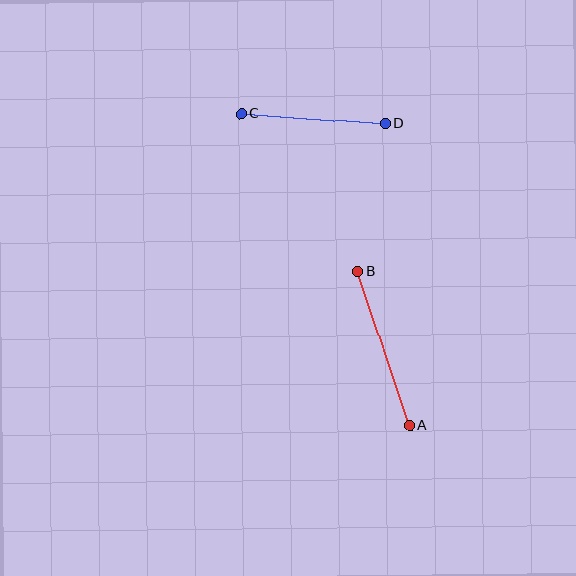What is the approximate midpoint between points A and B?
The midpoint is at approximately (384, 348) pixels.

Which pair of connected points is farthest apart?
Points A and B are farthest apart.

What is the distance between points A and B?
The distance is approximately 162 pixels.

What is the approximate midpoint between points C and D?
The midpoint is at approximately (313, 118) pixels.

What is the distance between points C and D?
The distance is approximately 144 pixels.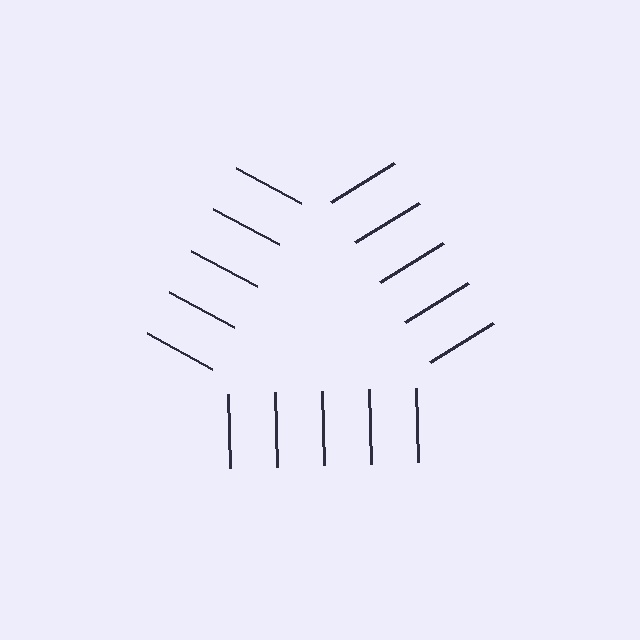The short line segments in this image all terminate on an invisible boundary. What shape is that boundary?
An illusory triangle — the line segments terminate on its edges but no continuous stroke is drawn.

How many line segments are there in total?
15 — 5 along each of the 3 edges.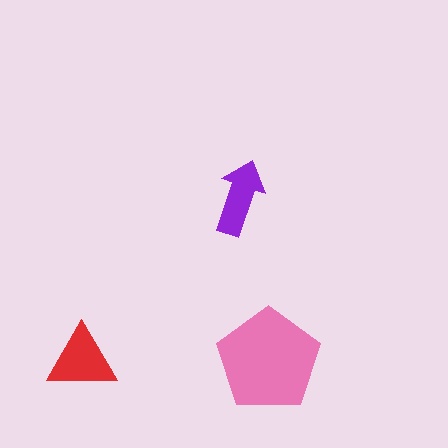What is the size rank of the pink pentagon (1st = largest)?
1st.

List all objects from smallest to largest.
The purple arrow, the red triangle, the pink pentagon.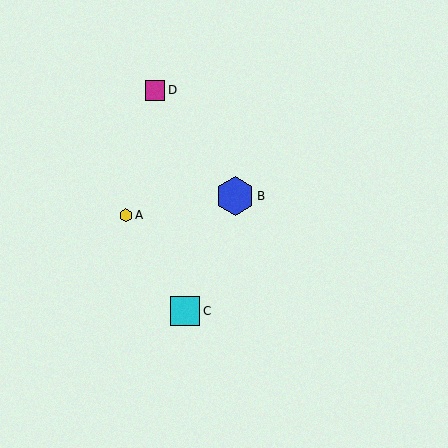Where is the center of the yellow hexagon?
The center of the yellow hexagon is at (126, 215).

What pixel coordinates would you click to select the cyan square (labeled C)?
Click at (185, 311) to select the cyan square C.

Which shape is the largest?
The blue hexagon (labeled B) is the largest.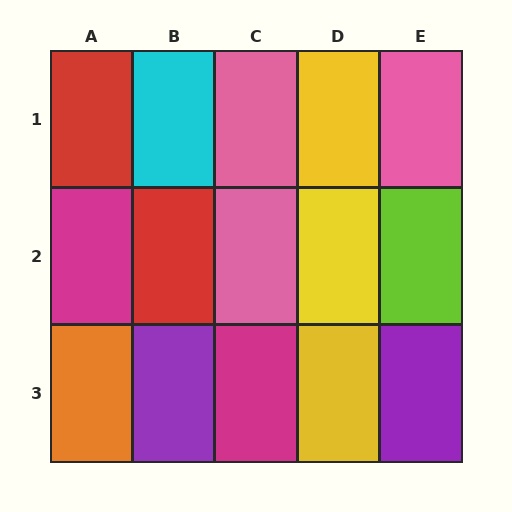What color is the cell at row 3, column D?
Yellow.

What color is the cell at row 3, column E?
Purple.